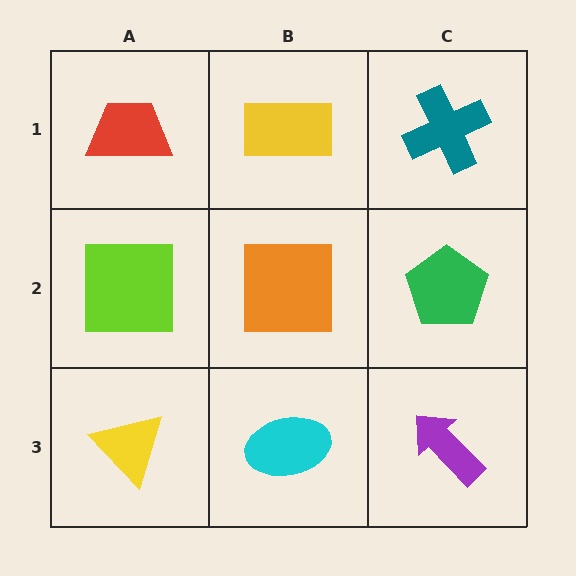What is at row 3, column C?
A purple arrow.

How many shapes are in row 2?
3 shapes.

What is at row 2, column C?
A green pentagon.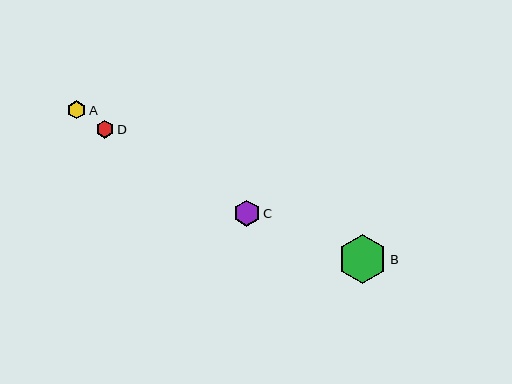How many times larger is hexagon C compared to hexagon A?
Hexagon C is approximately 1.4 times the size of hexagon A.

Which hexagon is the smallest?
Hexagon D is the smallest with a size of approximately 18 pixels.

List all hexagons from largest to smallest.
From largest to smallest: B, C, A, D.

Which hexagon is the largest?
Hexagon B is the largest with a size of approximately 49 pixels.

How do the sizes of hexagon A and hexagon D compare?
Hexagon A and hexagon D are approximately the same size.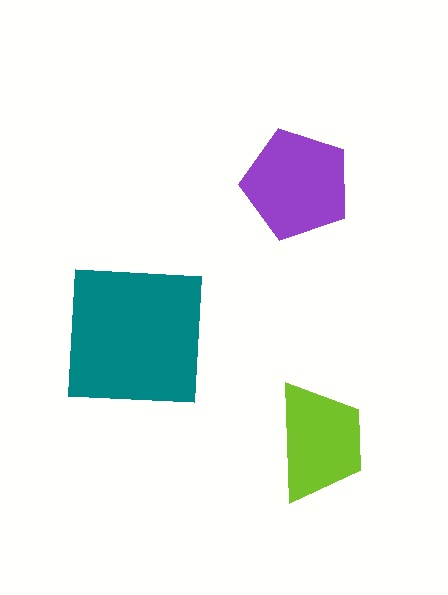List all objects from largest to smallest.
The teal square, the purple pentagon, the lime trapezoid.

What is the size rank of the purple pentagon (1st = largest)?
2nd.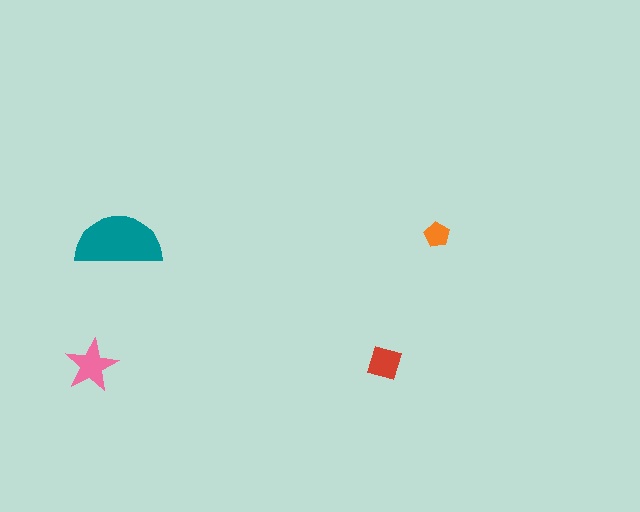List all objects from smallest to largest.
The orange pentagon, the red diamond, the pink star, the teal semicircle.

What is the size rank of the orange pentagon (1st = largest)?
4th.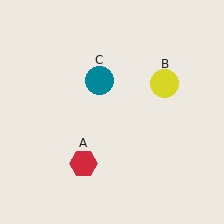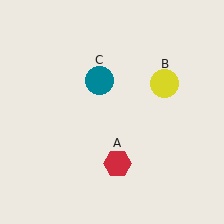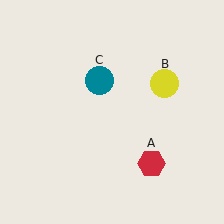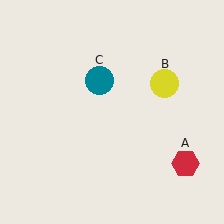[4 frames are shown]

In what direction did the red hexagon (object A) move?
The red hexagon (object A) moved right.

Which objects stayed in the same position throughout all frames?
Yellow circle (object B) and teal circle (object C) remained stationary.